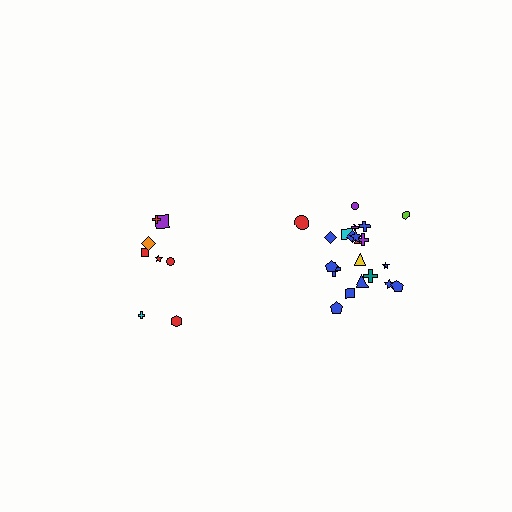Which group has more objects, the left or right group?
The right group.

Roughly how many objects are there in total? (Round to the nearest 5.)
Roughly 30 objects in total.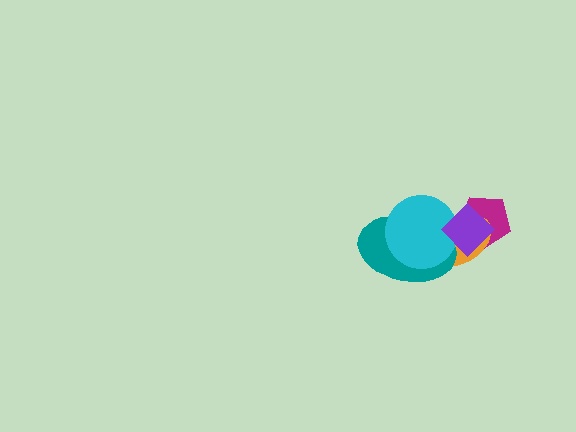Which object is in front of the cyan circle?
The purple diamond is in front of the cyan circle.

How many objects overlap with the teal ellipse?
3 objects overlap with the teal ellipse.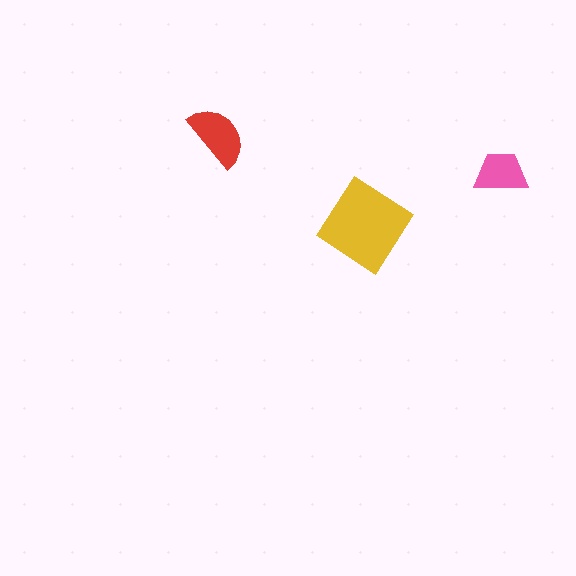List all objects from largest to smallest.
The yellow diamond, the red semicircle, the pink trapezoid.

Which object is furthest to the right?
The pink trapezoid is rightmost.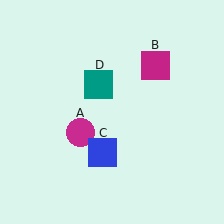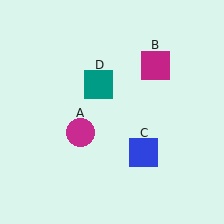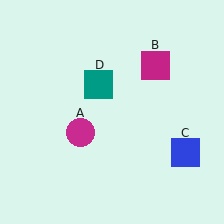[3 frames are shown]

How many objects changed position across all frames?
1 object changed position: blue square (object C).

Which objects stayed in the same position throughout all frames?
Magenta circle (object A) and magenta square (object B) and teal square (object D) remained stationary.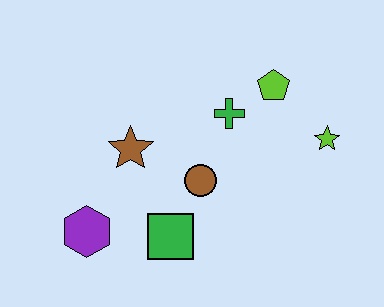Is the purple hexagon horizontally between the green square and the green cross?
No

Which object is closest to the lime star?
The lime pentagon is closest to the lime star.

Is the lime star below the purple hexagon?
No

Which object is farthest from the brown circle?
The lime star is farthest from the brown circle.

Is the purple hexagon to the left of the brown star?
Yes